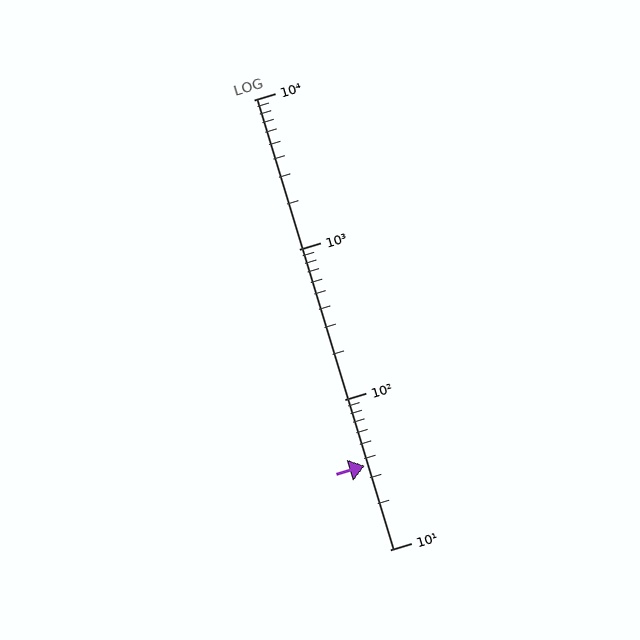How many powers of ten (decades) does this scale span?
The scale spans 3 decades, from 10 to 10000.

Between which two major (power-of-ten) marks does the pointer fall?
The pointer is between 10 and 100.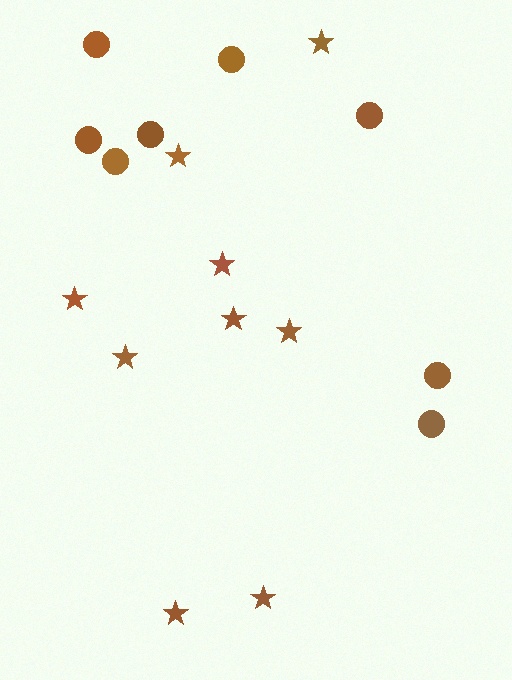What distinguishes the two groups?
There are 2 groups: one group of stars (9) and one group of circles (8).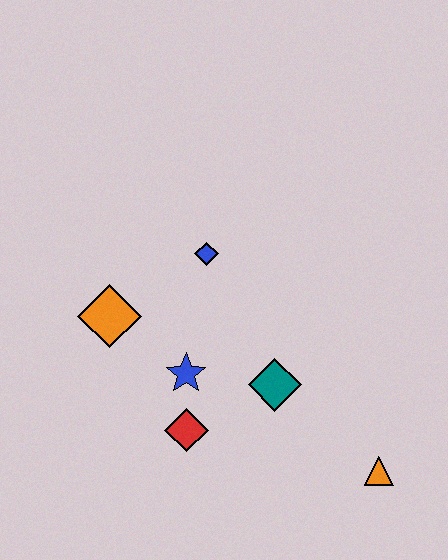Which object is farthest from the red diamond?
The orange triangle is farthest from the red diamond.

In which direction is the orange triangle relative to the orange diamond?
The orange triangle is to the right of the orange diamond.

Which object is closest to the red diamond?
The blue star is closest to the red diamond.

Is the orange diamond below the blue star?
No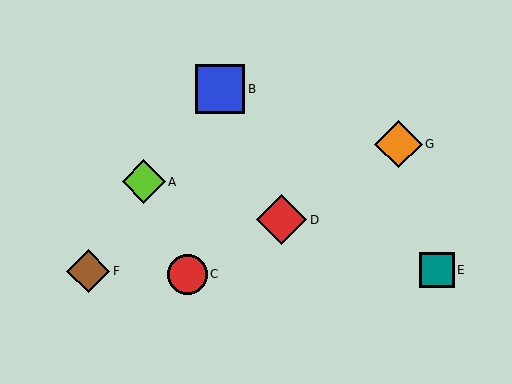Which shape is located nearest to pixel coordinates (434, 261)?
The teal square (labeled E) at (437, 270) is nearest to that location.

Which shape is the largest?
The red diamond (labeled D) is the largest.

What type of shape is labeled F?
Shape F is a brown diamond.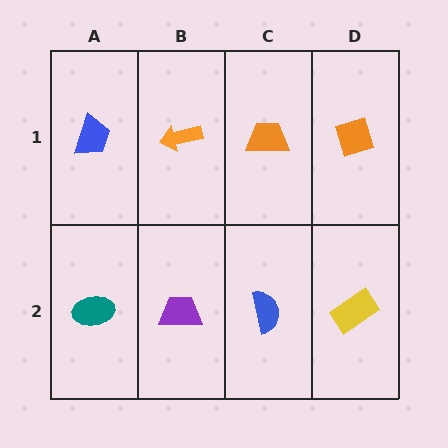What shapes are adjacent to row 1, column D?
A yellow rectangle (row 2, column D), an orange trapezoid (row 1, column C).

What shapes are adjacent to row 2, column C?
An orange trapezoid (row 1, column C), a purple trapezoid (row 2, column B), a yellow rectangle (row 2, column D).